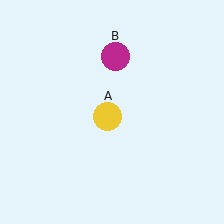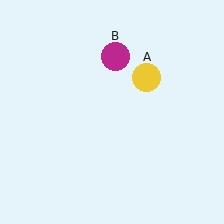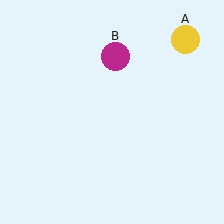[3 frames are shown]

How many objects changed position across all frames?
1 object changed position: yellow circle (object A).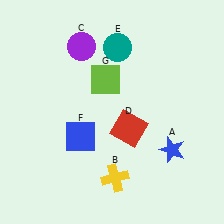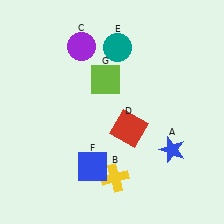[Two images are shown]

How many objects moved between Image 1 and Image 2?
1 object moved between the two images.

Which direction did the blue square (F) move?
The blue square (F) moved down.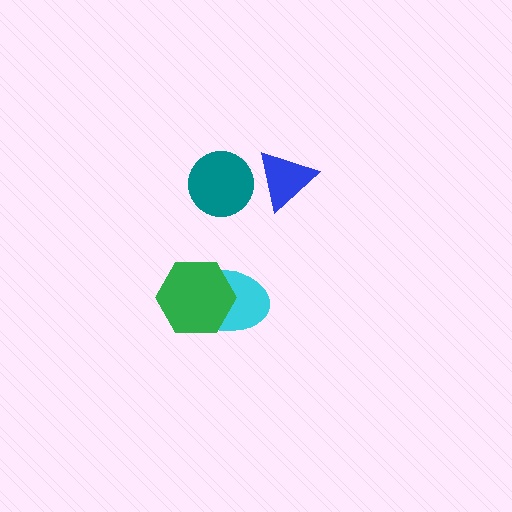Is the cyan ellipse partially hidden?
Yes, it is partially covered by another shape.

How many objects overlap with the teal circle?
0 objects overlap with the teal circle.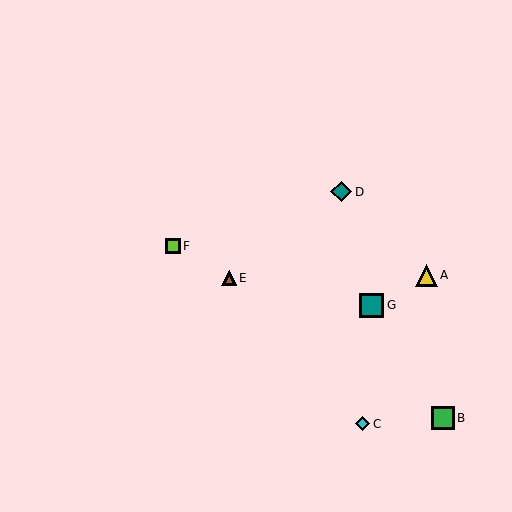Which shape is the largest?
The teal square (labeled G) is the largest.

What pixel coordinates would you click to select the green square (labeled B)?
Click at (443, 418) to select the green square B.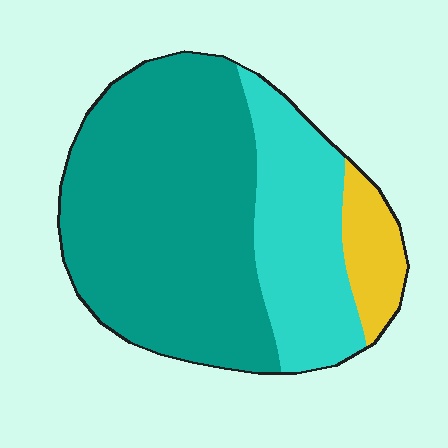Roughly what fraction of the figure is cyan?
Cyan covers roughly 30% of the figure.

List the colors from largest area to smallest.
From largest to smallest: teal, cyan, yellow.